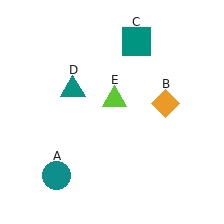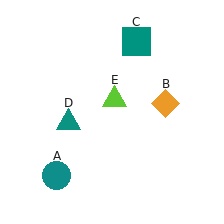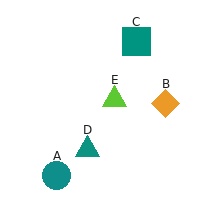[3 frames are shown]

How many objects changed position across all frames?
1 object changed position: teal triangle (object D).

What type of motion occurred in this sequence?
The teal triangle (object D) rotated counterclockwise around the center of the scene.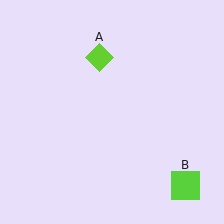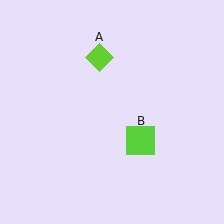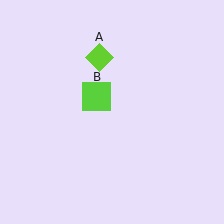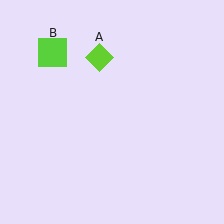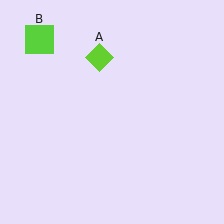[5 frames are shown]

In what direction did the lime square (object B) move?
The lime square (object B) moved up and to the left.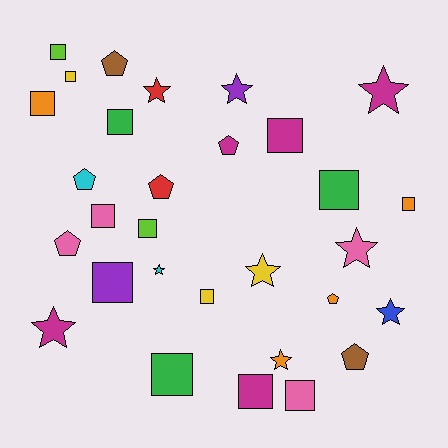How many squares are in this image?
There are 14 squares.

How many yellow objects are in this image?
There are 3 yellow objects.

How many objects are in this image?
There are 30 objects.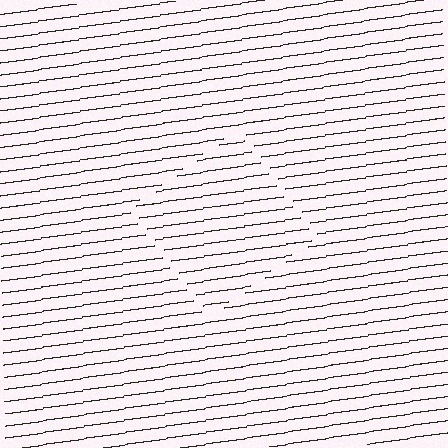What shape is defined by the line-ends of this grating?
An illusory square. The interior of the shape contains the same grating, shifted by half a period — the contour is defined by the phase discontinuity where line-ends from the inner and outer gratings abut.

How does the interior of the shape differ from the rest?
The interior of the shape contains the same grating, shifted by half a period — the contour is defined by the phase discontinuity where line-ends from the inner and outer gratings abut.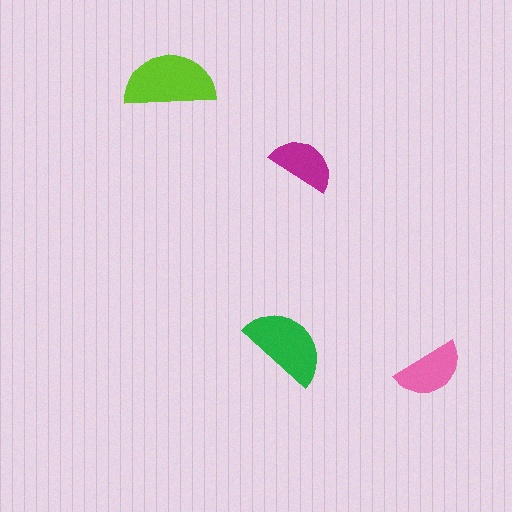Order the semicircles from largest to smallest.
the lime one, the green one, the pink one, the magenta one.